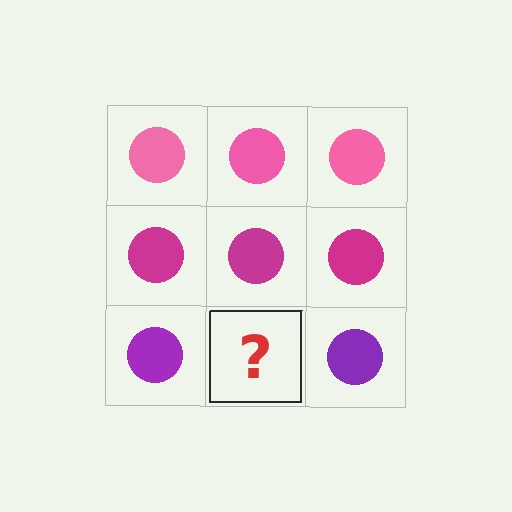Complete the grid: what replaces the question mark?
The question mark should be replaced with a purple circle.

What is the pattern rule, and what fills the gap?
The rule is that each row has a consistent color. The gap should be filled with a purple circle.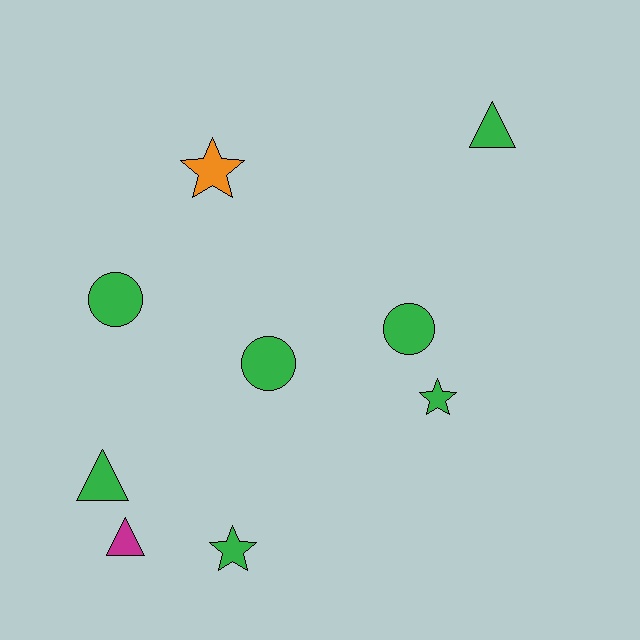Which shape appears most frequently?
Triangle, with 3 objects.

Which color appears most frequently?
Green, with 7 objects.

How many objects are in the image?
There are 9 objects.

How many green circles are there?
There are 3 green circles.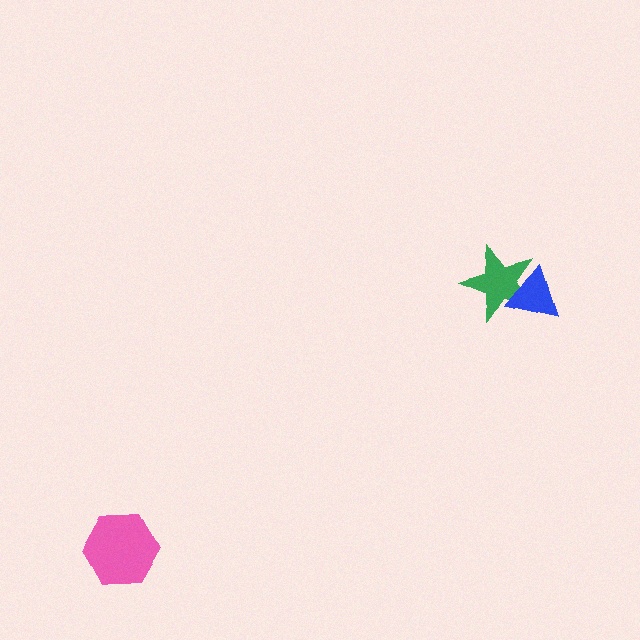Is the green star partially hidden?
Yes, it is partially covered by another shape.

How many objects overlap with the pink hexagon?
0 objects overlap with the pink hexagon.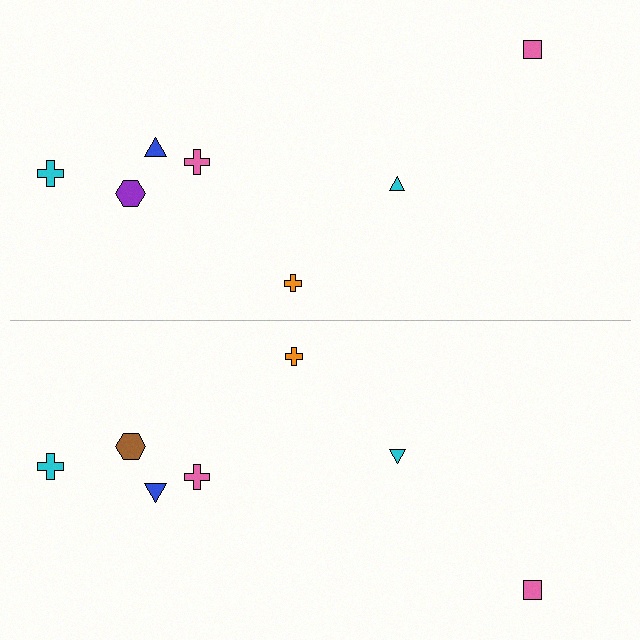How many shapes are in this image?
There are 14 shapes in this image.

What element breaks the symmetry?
The brown hexagon on the bottom side breaks the symmetry — its mirror counterpart is purple.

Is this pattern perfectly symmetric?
No, the pattern is not perfectly symmetric. The brown hexagon on the bottom side breaks the symmetry — its mirror counterpart is purple.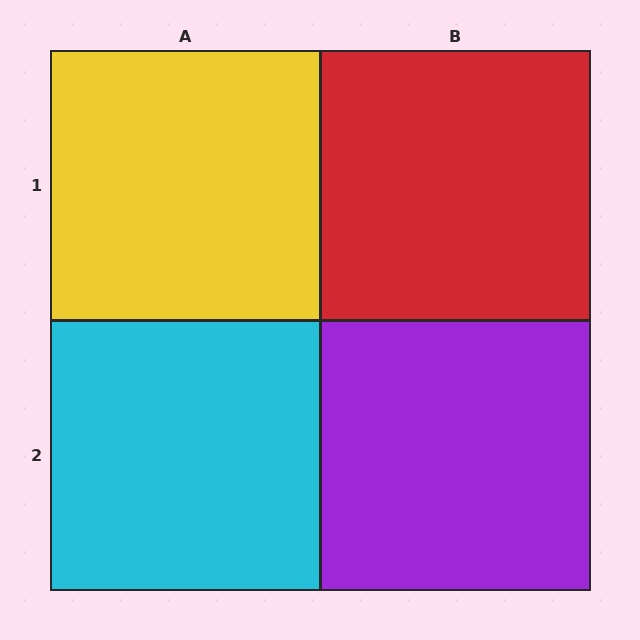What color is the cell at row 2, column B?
Purple.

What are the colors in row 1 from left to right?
Yellow, red.